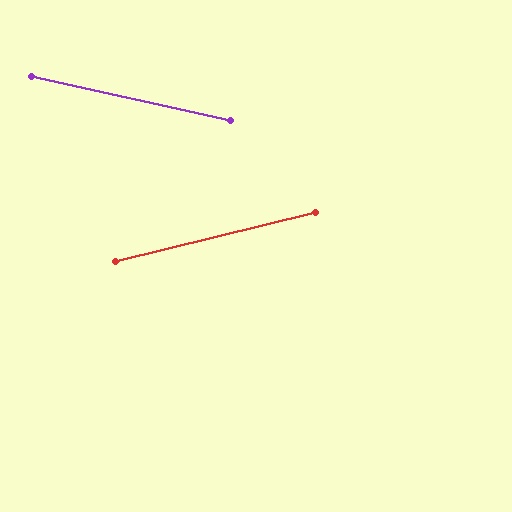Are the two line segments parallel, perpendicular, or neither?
Neither parallel nor perpendicular — they differ by about 26°.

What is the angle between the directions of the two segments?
Approximately 26 degrees.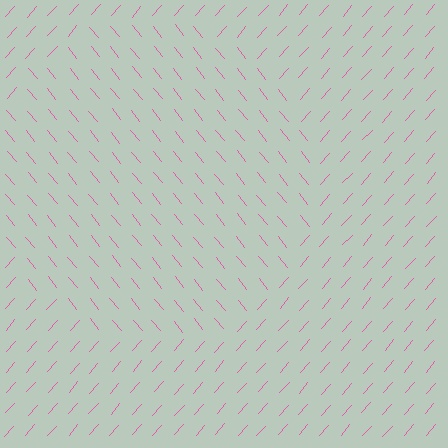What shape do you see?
I see a circle.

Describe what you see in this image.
The image is filled with small pink line segments. A circle region in the image has lines oriented differently from the surrounding lines, creating a visible texture boundary.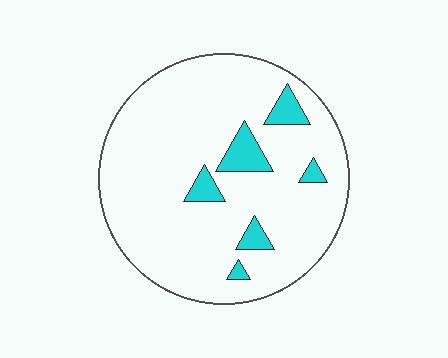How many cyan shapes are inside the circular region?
6.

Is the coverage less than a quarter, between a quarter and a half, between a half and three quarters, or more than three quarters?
Less than a quarter.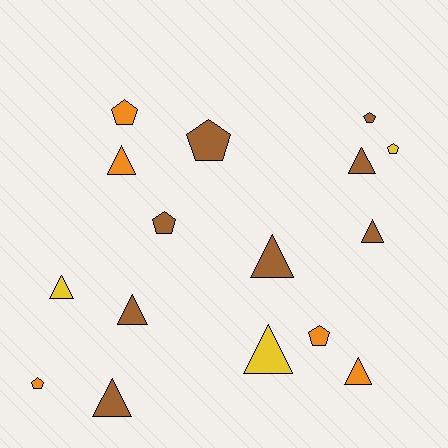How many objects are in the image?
There are 16 objects.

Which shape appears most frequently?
Triangle, with 9 objects.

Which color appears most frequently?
Brown, with 8 objects.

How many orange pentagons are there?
There are 3 orange pentagons.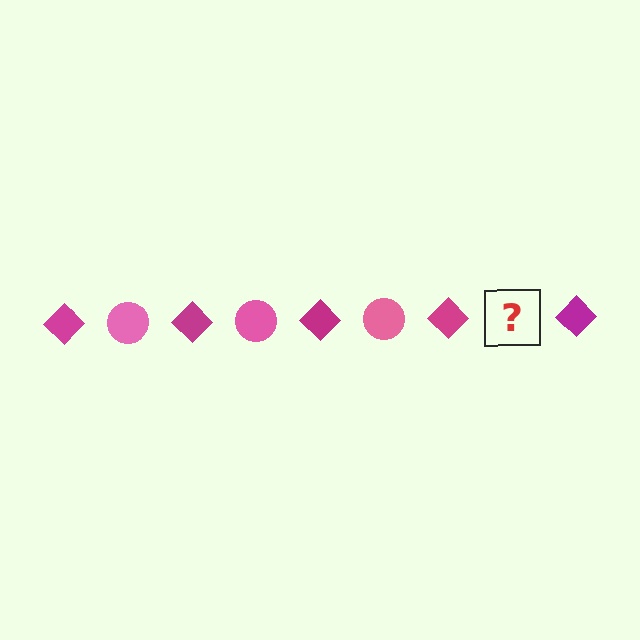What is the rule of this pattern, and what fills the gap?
The rule is that the pattern alternates between magenta diamond and pink circle. The gap should be filled with a pink circle.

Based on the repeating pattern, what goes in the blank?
The blank should be a pink circle.